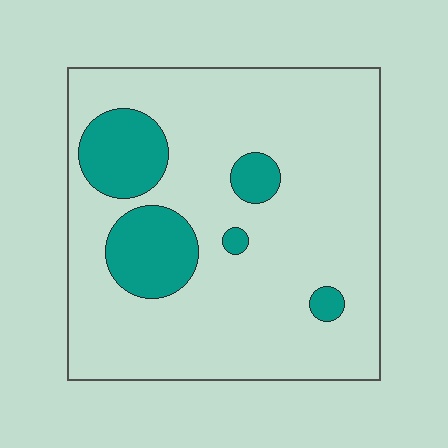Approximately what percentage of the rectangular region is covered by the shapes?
Approximately 15%.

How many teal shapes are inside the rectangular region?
5.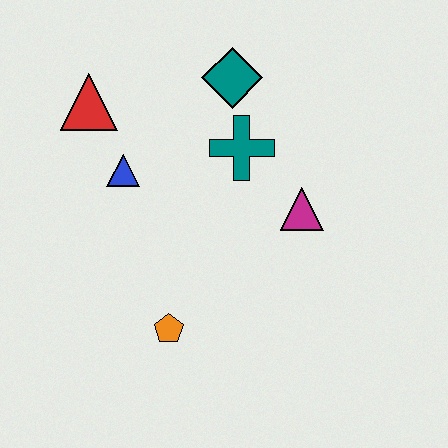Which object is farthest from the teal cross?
The orange pentagon is farthest from the teal cross.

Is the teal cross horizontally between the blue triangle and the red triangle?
No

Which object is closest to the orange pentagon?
The blue triangle is closest to the orange pentagon.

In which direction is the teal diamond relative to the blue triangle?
The teal diamond is to the right of the blue triangle.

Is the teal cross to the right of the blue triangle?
Yes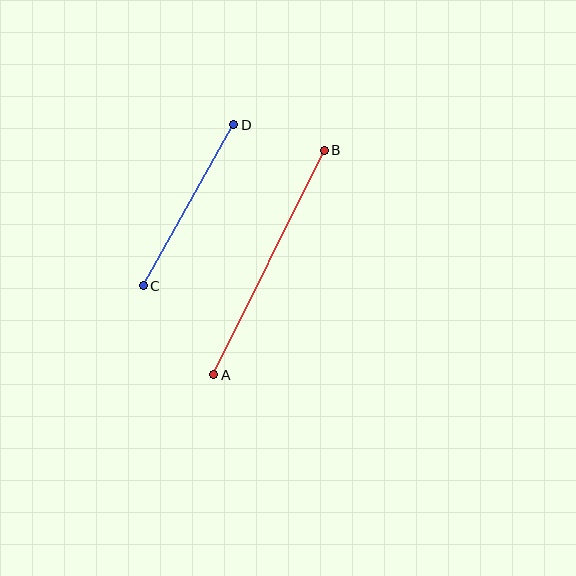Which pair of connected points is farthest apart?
Points A and B are farthest apart.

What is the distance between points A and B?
The distance is approximately 250 pixels.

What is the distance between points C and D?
The distance is approximately 185 pixels.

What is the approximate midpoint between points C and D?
The midpoint is at approximately (188, 205) pixels.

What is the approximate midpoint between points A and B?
The midpoint is at approximately (269, 262) pixels.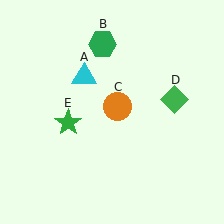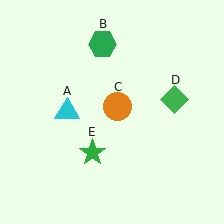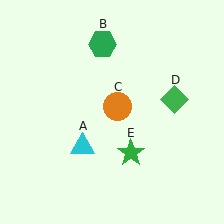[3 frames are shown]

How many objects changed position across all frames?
2 objects changed position: cyan triangle (object A), green star (object E).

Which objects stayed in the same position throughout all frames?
Green hexagon (object B) and orange circle (object C) and green diamond (object D) remained stationary.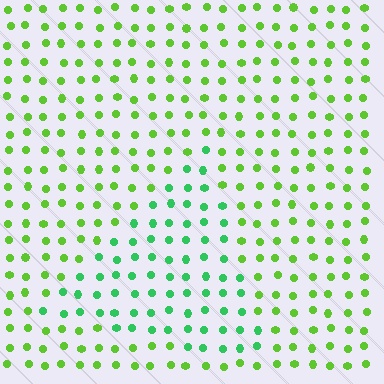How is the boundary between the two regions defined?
The boundary is defined purely by a slight shift in hue (about 37 degrees). Spacing, size, and orientation are identical on both sides.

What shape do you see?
I see a triangle.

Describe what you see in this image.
The image is filled with small lime elements in a uniform arrangement. A triangle-shaped region is visible where the elements are tinted to a slightly different hue, forming a subtle color boundary.